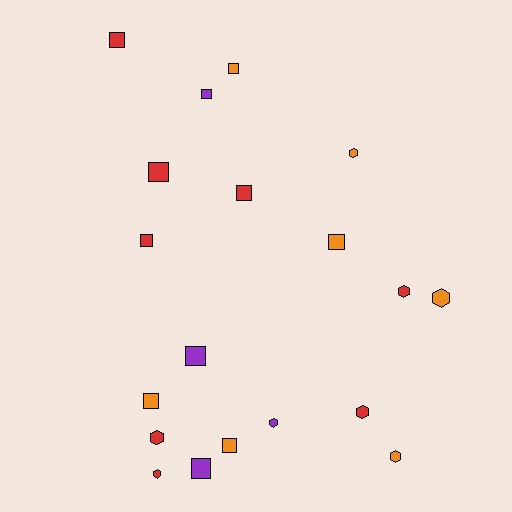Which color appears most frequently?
Red, with 8 objects.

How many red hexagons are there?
There are 4 red hexagons.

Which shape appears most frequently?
Square, with 11 objects.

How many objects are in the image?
There are 19 objects.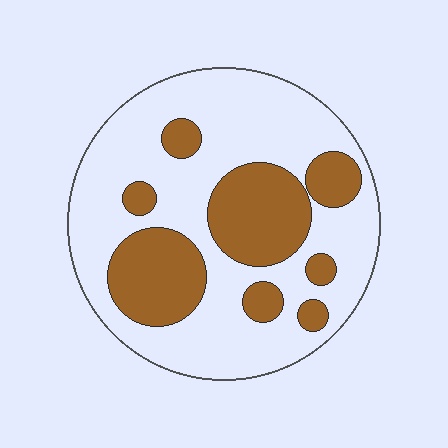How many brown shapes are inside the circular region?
8.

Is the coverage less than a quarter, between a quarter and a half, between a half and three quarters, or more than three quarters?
Between a quarter and a half.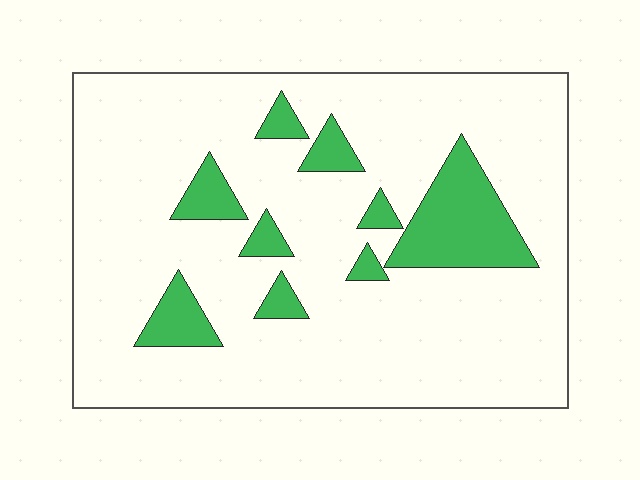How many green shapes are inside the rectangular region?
9.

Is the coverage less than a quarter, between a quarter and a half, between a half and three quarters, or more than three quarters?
Less than a quarter.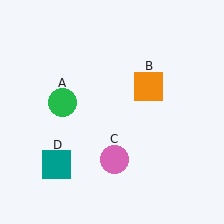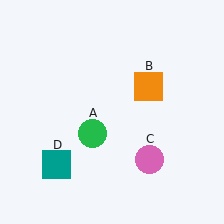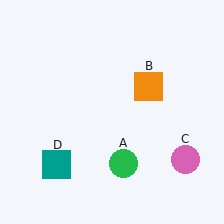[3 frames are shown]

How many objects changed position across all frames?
2 objects changed position: green circle (object A), pink circle (object C).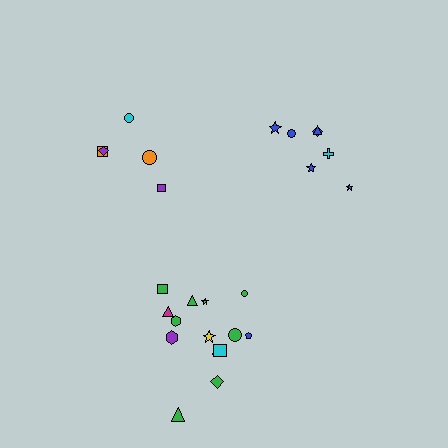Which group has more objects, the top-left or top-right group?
The top-right group.